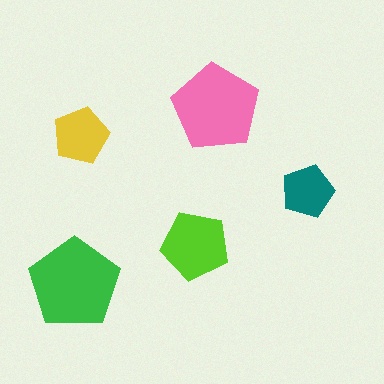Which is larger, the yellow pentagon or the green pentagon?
The green one.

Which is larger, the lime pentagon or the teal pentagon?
The lime one.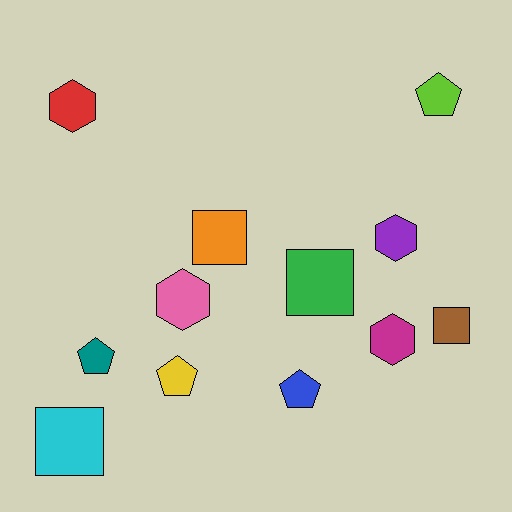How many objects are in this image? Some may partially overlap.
There are 12 objects.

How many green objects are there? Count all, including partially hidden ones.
There is 1 green object.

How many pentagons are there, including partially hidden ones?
There are 4 pentagons.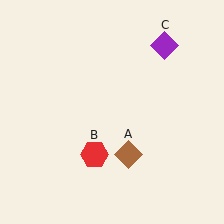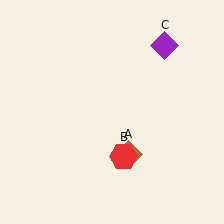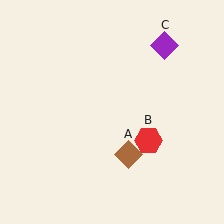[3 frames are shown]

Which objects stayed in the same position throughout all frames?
Brown diamond (object A) and purple diamond (object C) remained stationary.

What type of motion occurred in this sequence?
The red hexagon (object B) rotated counterclockwise around the center of the scene.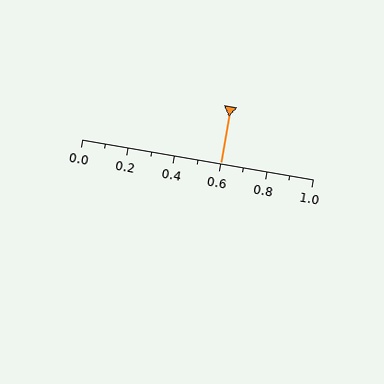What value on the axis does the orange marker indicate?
The marker indicates approximately 0.6.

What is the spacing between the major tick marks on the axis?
The major ticks are spaced 0.2 apart.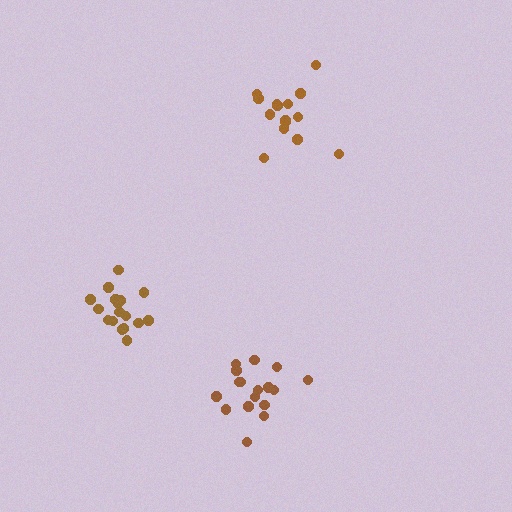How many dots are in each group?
Group 1: 15 dots, Group 2: 17 dots, Group 3: 17 dots (49 total).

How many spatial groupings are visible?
There are 3 spatial groupings.